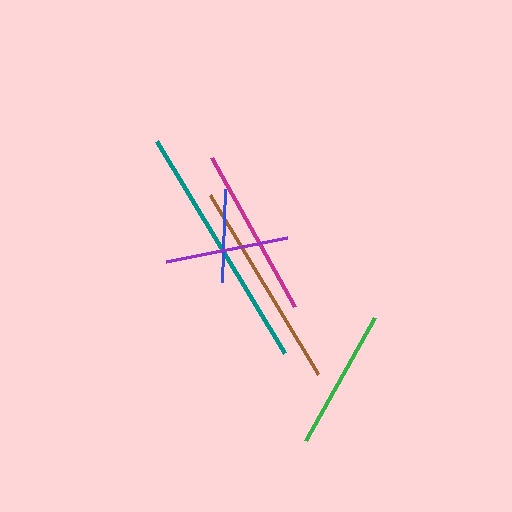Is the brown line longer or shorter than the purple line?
The brown line is longer than the purple line.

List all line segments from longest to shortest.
From longest to shortest: teal, brown, magenta, green, purple, blue.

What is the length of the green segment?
The green segment is approximately 141 pixels long.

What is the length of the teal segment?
The teal segment is approximately 247 pixels long.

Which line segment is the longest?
The teal line is the longest at approximately 247 pixels.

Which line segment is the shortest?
The blue line is the shortest at approximately 93 pixels.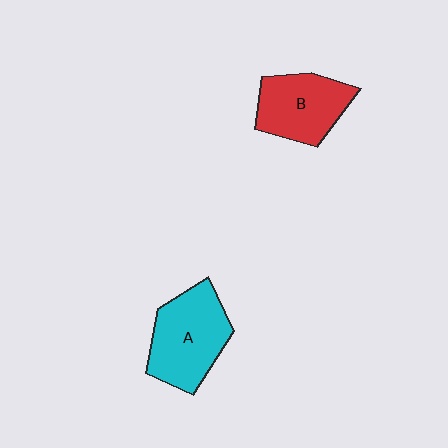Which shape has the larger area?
Shape A (cyan).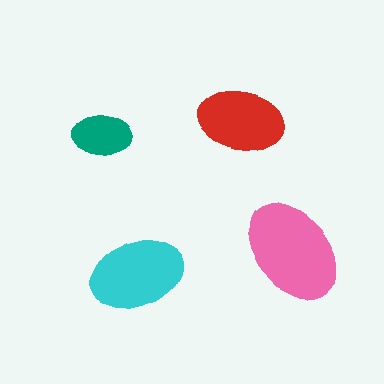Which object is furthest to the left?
The teal ellipse is leftmost.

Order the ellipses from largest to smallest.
the pink one, the cyan one, the red one, the teal one.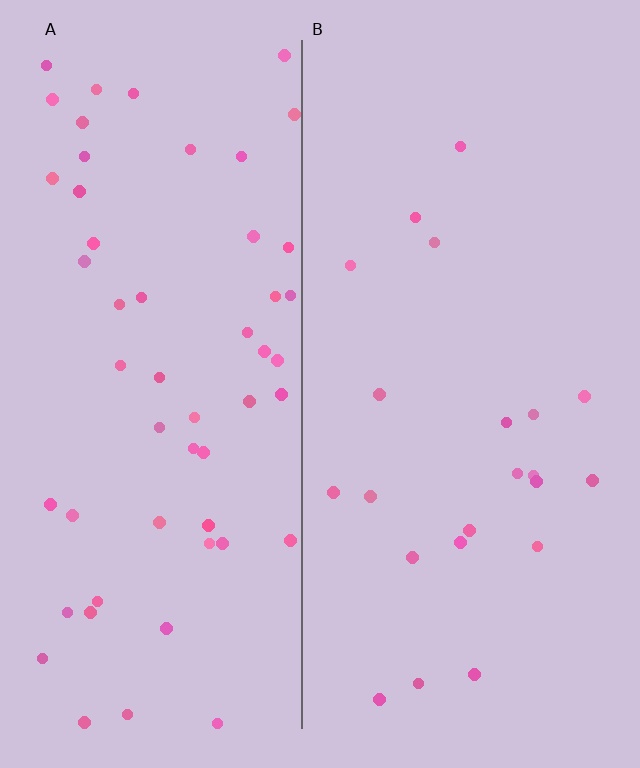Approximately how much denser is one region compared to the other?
Approximately 2.5× — region A over region B.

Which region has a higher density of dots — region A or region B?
A (the left).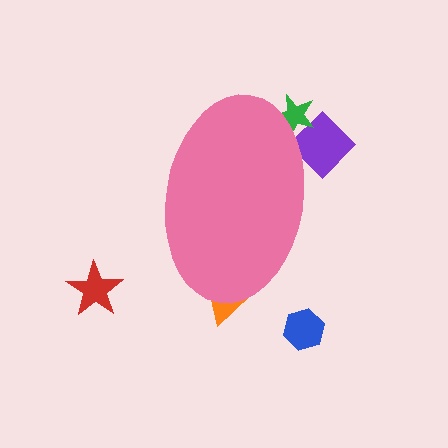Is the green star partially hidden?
Yes, the green star is partially hidden behind the pink ellipse.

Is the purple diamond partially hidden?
Yes, the purple diamond is partially hidden behind the pink ellipse.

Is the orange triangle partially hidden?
Yes, the orange triangle is partially hidden behind the pink ellipse.